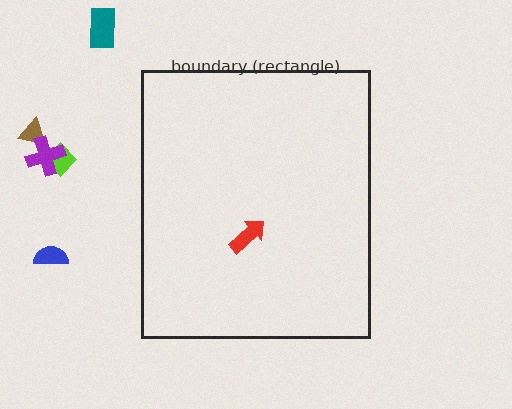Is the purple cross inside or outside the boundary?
Outside.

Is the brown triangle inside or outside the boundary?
Outside.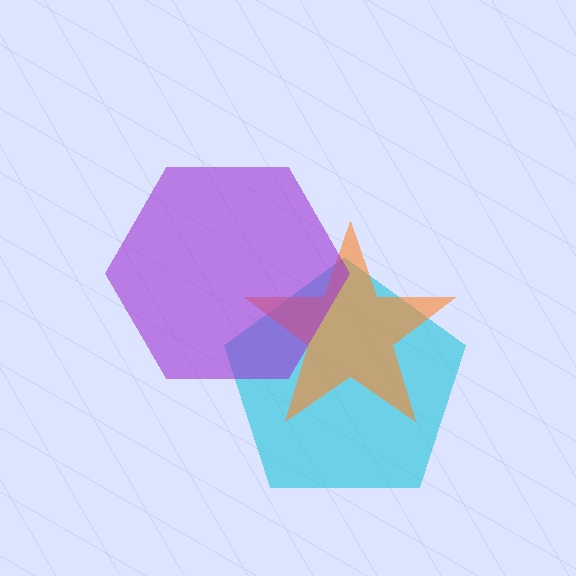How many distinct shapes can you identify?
There are 3 distinct shapes: a cyan pentagon, an orange star, a purple hexagon.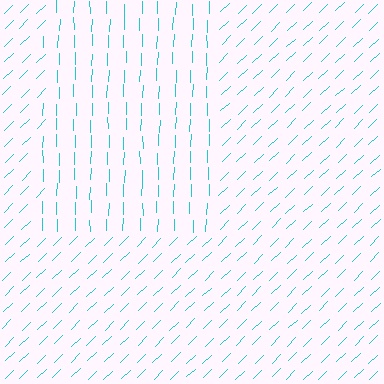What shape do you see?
I see a rectangle.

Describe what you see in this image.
The image is filled with small cyan line segments. A rectangle region in the image has lines oriented differently from the surrounding lines, creating a visible texture boundary.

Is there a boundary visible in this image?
Yes, there is a texture boundary formed by a change in line orientation.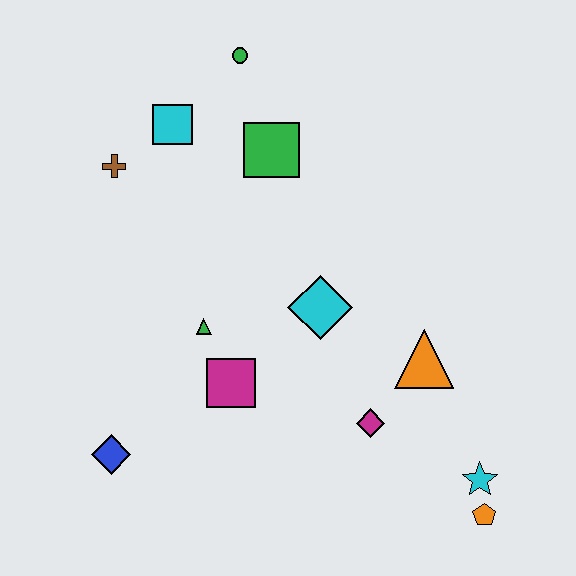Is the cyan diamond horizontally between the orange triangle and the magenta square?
Yes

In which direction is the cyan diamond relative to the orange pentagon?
The cyan diamond is above the orange pentagon.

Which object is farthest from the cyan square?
The orange pentagon is farthest from the cyan square.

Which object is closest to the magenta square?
The green triangle is closest to the magenta square.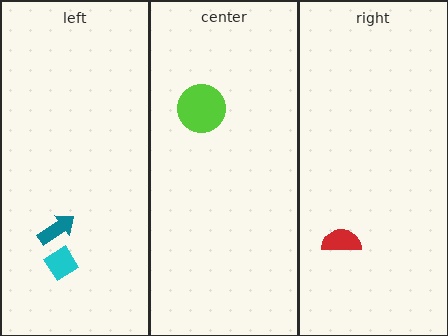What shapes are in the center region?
The lime circle.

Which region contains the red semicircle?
The right region.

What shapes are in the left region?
The teal arrow, the cyan diamond.